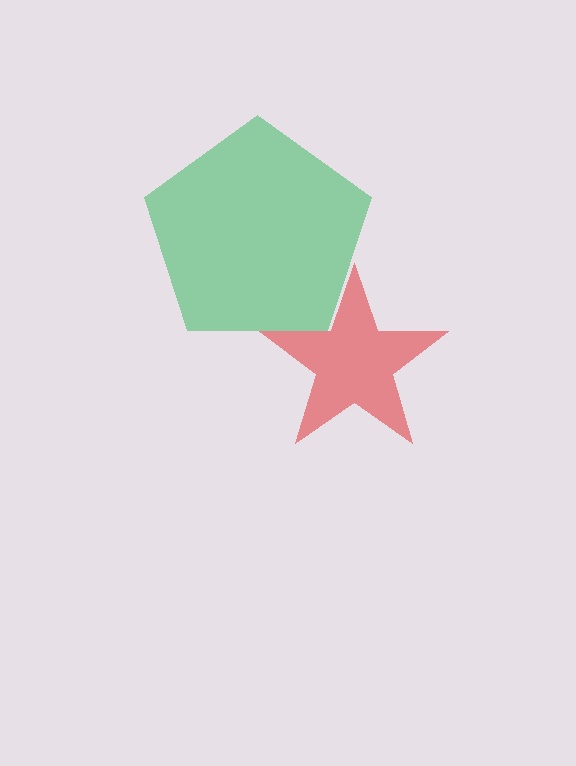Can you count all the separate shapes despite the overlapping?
Yes, there are 2 separate shapes.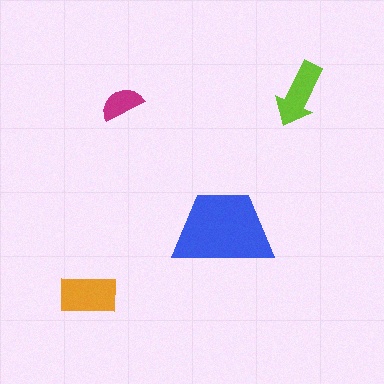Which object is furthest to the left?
The orange rectangle is leftmost.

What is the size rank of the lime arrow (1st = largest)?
3rd.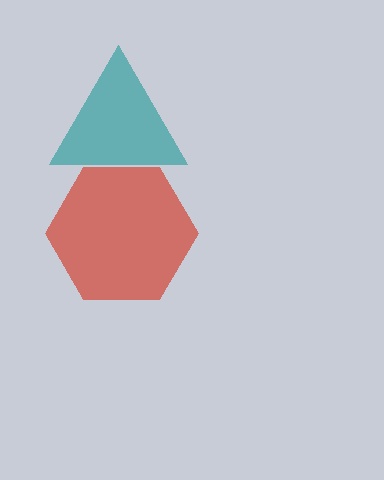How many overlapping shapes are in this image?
There are 2 overlapping shapes in the image.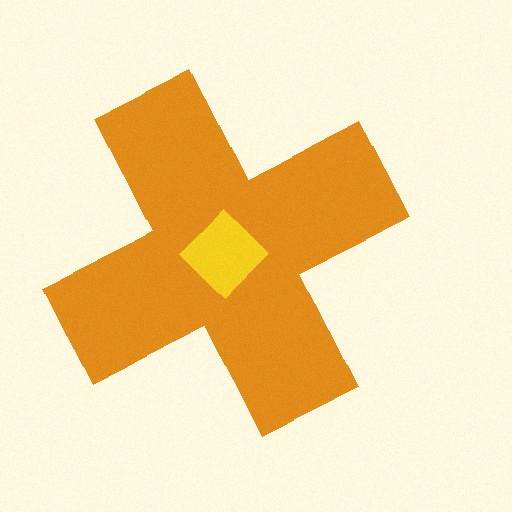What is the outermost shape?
The orange cross.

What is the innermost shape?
The yellow diamond.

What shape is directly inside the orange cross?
The yellow diamond.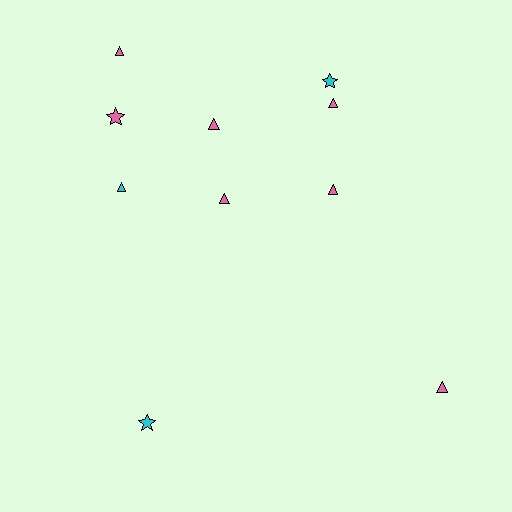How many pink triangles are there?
There are 6 pink triangles.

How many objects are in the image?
There are 10 objects.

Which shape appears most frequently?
Triangle, with 7 objects.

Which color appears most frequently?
Pink, with 7 objects.